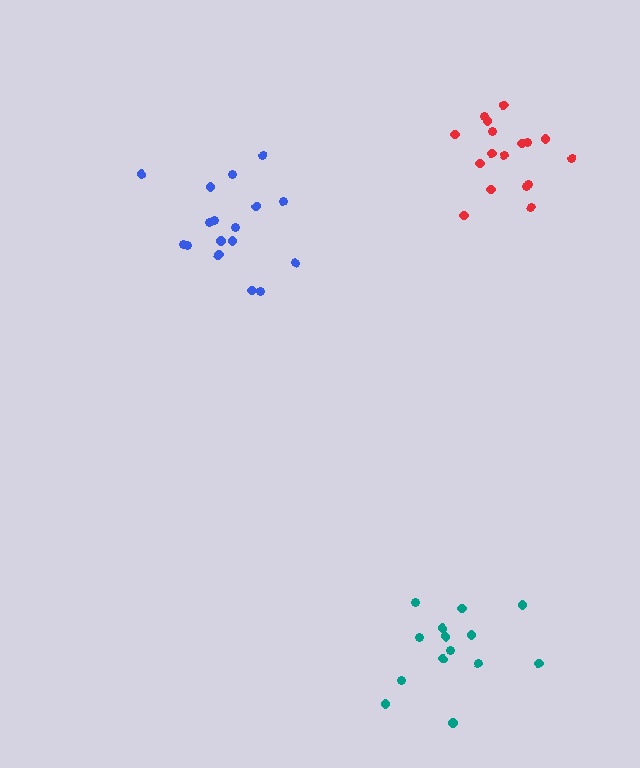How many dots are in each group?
Group 1: 14 dots, Group 2: 17 dots, Group 3: 17 dots (48 total).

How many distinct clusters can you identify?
There are 3 distinct clusters.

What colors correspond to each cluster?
The clusters are colored: teal, red, blue.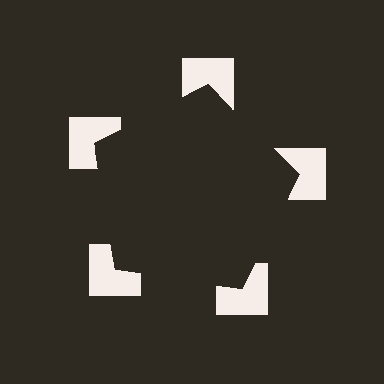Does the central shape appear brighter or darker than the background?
It typically appears slightly darker than the background, even though no actual brightness change is drawn.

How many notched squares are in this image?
There are 5 — one at each vertex of the illusory pentagon.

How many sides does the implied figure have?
5 sides.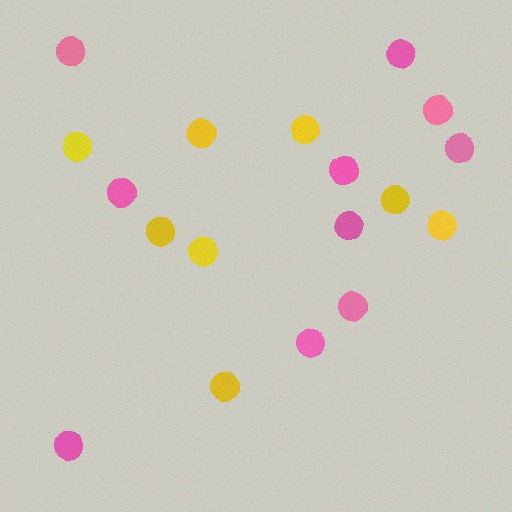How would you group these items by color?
There are 2 groups: one group of yellow circles (8) and one group of pink circles (10).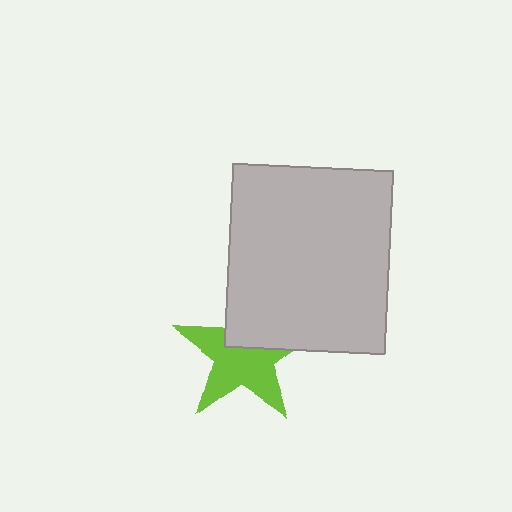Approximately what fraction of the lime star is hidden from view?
Roughly 37% of the lime star is hidden behind the light gray rectangle.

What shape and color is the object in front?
The object in front is a light gray rectangle.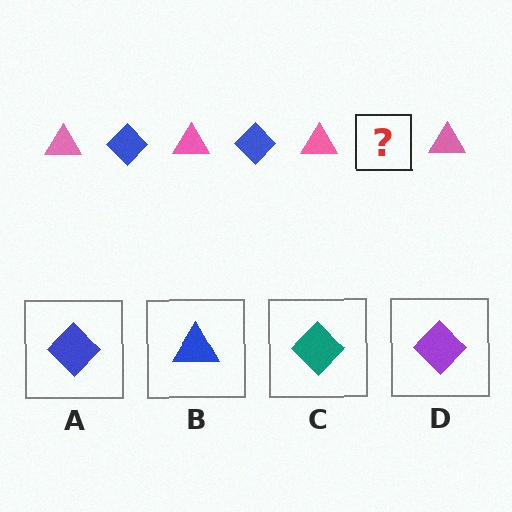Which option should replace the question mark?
Option A.